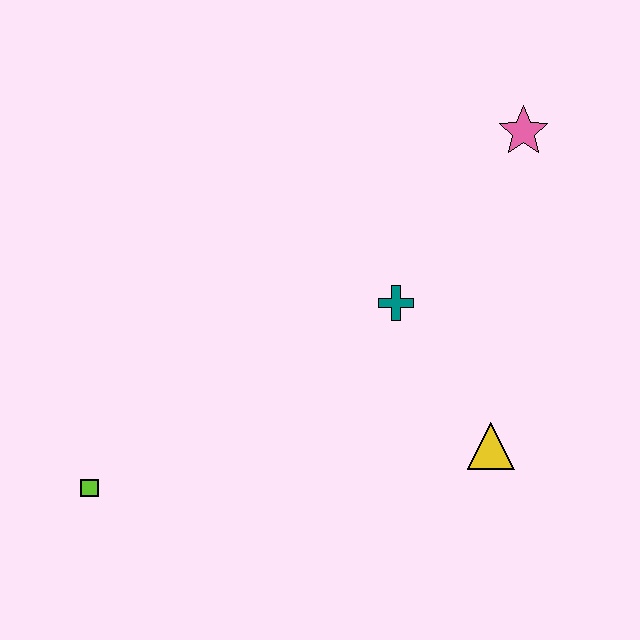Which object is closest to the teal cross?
The yellow triangle is closest to the teal cross.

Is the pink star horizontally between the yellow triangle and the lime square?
No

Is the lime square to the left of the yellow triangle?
Yes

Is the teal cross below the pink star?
Yes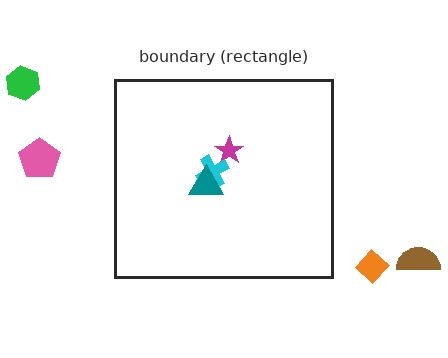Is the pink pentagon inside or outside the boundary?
Outside.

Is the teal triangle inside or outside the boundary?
Inside.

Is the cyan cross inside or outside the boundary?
Inside.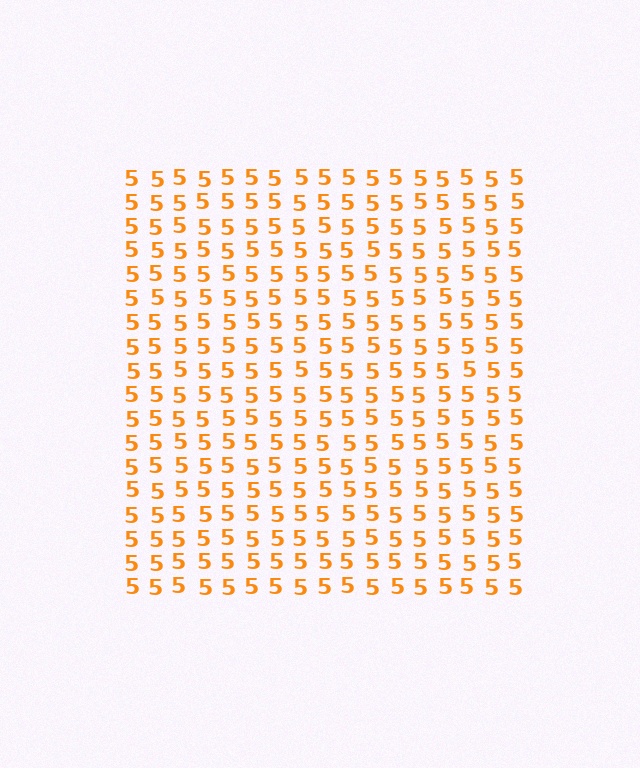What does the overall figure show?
The overall figure shows a square.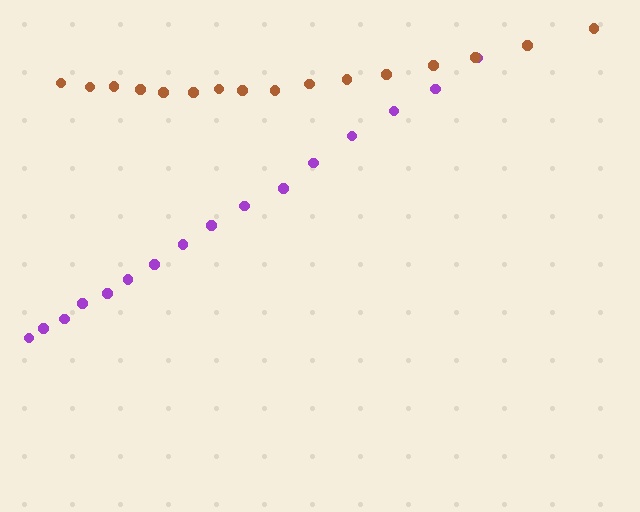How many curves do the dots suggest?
There are 2 distinct paths.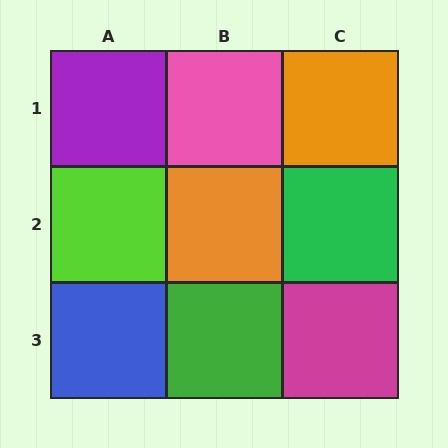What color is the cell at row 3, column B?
Green.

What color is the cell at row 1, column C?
Orange.